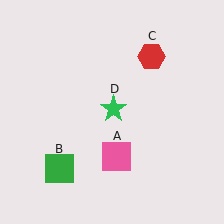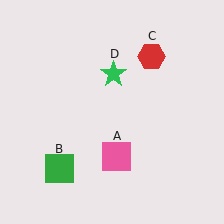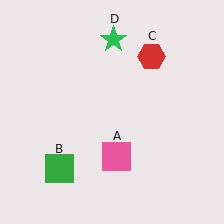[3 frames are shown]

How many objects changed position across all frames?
1 object changed position: green star (object D).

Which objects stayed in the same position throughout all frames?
Pink square (object A) and green square (object B) and red hexagon (object C) remained stationary.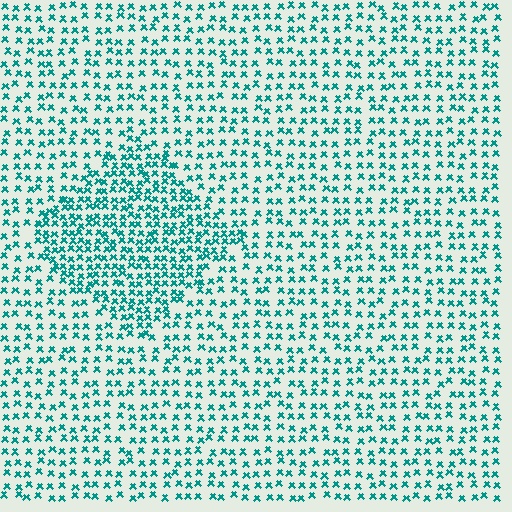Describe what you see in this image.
The image contains small teal elements arranged at two different densities. A diamond-shaped region is visible where the elements are more densely packed than the surrounding area.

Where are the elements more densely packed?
The elements are more densely packed inside the diamond boundary.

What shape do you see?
I see a diamond.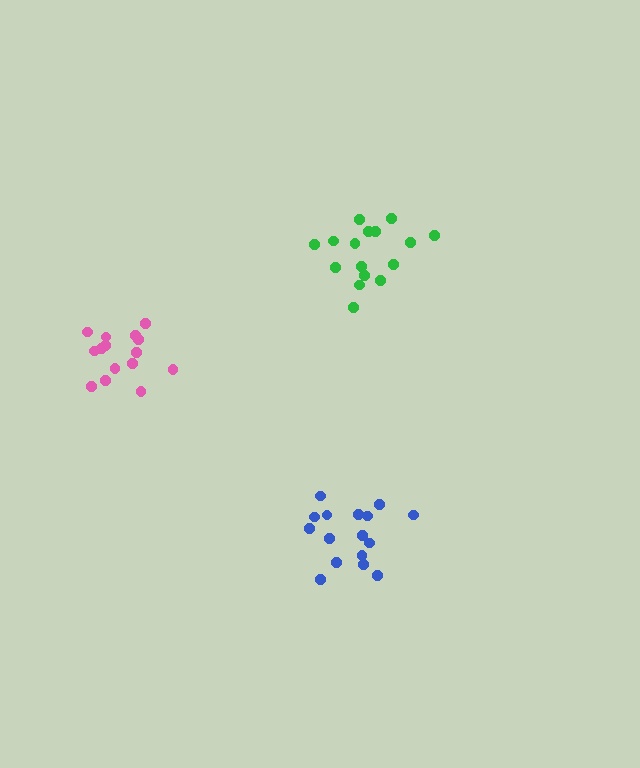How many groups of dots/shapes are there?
There are 3 groups.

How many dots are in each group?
Group 1: 16 dots, Group 2: 16 dots, Group 3: 15 dots (47 total).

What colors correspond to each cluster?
The clusters are colored: blue, green, pink.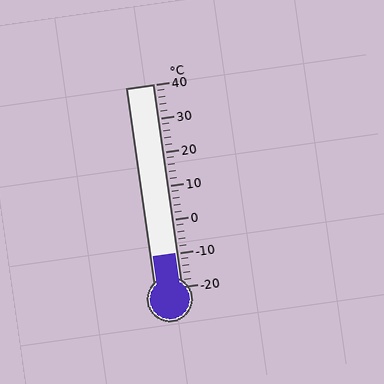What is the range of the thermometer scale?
The thermometer scale ranges from -20°C to 40°C.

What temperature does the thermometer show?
The thermometer shows approximately -10°C.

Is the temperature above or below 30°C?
The temperature is below 30°C.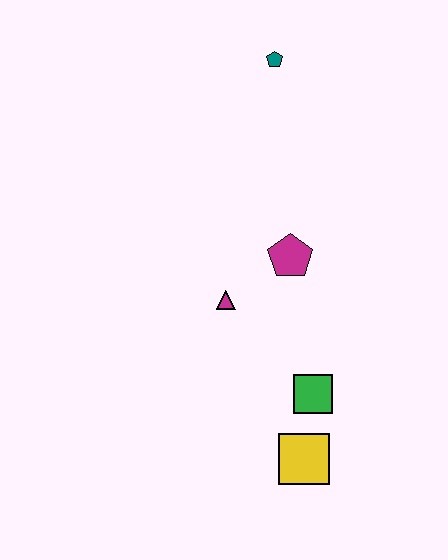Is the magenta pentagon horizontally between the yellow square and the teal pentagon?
Yes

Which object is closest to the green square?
The yellow square is closest to the green square.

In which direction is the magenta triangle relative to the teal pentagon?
The magenta triangle is below the teal pentagon.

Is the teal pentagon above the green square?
Yes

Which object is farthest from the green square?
The teal pentagon is farthest from the green square.